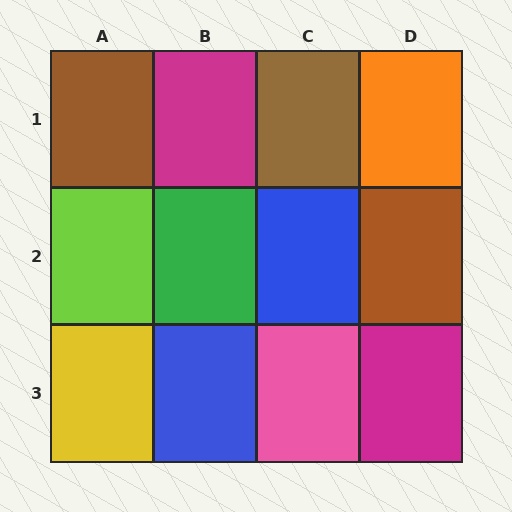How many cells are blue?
2 cells are blue.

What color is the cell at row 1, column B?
Magenta.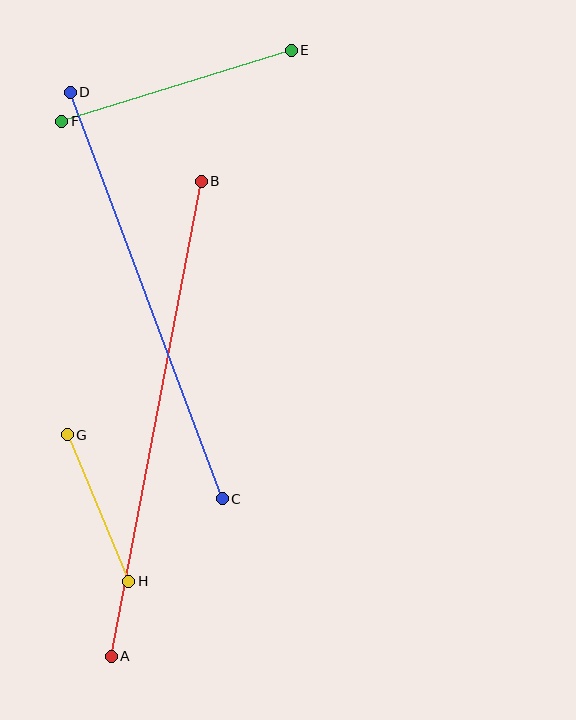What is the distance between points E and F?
The distance is approximately 240 pixels.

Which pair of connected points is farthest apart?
Points A and B are farthest apart.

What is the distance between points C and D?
The distance is approximately 434 pixels.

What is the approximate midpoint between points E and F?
The midpoint is at approximately (176, 86) pixels.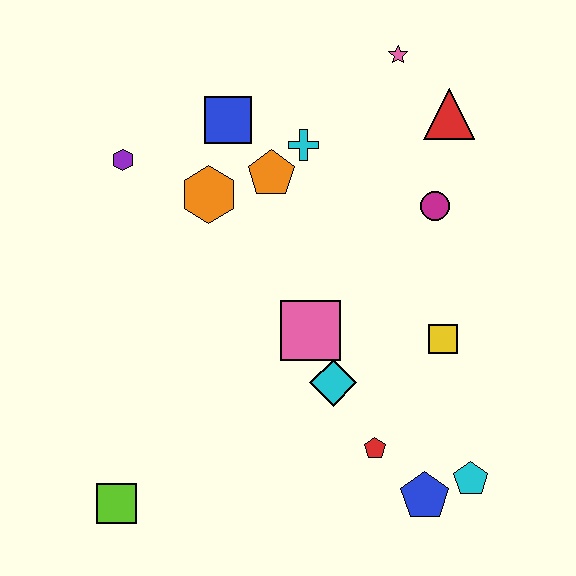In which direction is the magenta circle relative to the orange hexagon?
The magenta circle is to the right of the orange hexagon.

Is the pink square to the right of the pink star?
No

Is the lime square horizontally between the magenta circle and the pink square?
No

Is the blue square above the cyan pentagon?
Yes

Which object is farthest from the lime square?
The pink star is farthest from the lime square.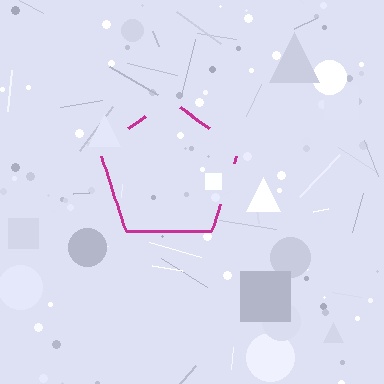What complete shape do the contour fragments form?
The contour fragments form a pentagon.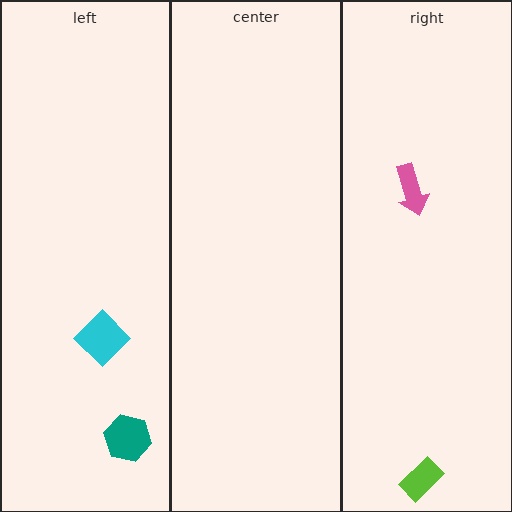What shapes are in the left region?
The teal hexagon, the cyan diamond.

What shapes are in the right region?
The pink arrow, the lime rectangle.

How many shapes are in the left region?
2.